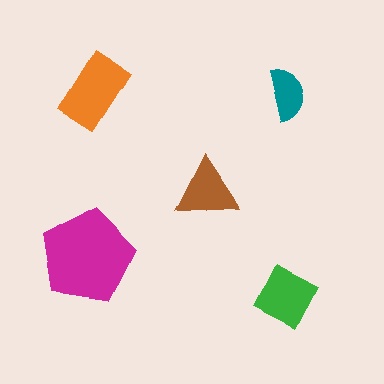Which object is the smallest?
The teal semicircle.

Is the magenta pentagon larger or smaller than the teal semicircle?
Larger.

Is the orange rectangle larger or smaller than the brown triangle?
Larger.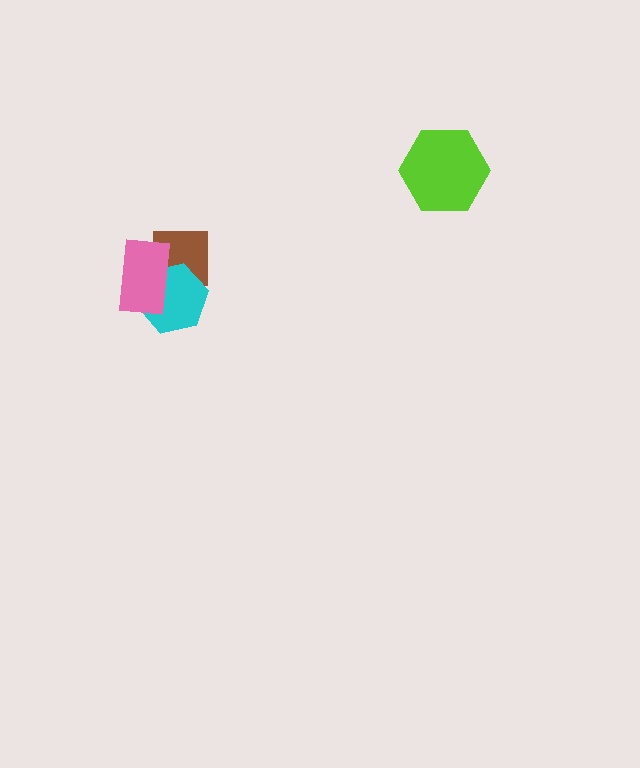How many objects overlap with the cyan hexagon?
2 objects overlap with the cyan hexagon.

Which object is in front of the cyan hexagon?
The pink rectangle is in front of the cyan hexagon.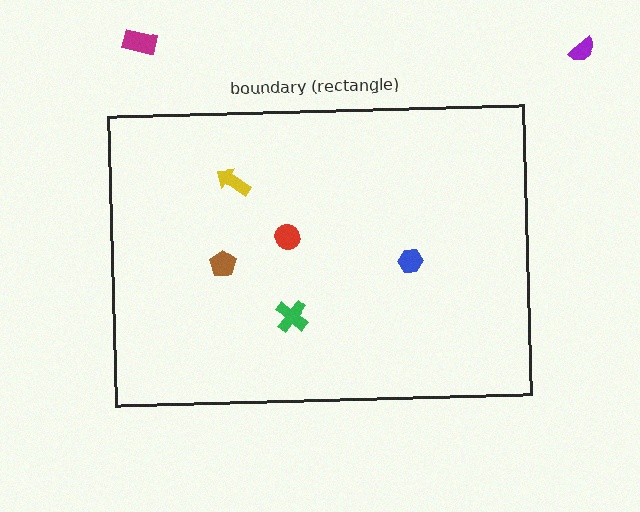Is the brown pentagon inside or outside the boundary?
Inside.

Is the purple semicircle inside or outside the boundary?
Outside.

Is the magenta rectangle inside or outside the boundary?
Outside.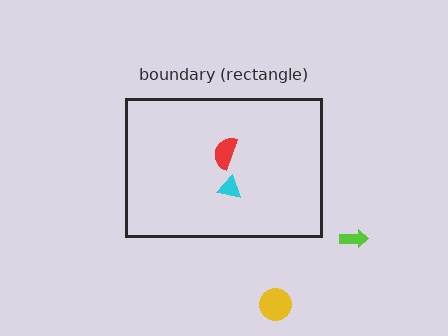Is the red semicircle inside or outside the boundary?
Inside.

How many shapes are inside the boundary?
2 inside, 2 outside.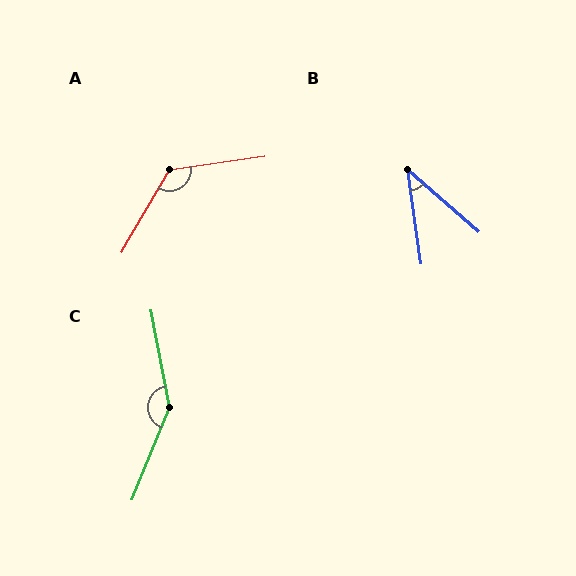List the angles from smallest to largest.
B (40°), A (128°), C (147°).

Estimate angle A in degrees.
Approximately 128 degrees.